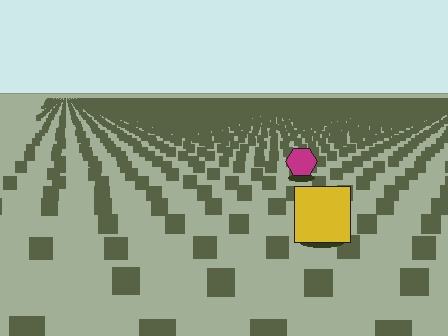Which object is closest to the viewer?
The yellow square is closest. The texture marks near it are larger and more spread out.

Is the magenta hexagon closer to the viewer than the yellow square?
No. The yellow square is closer — you can tell from the texture gradient: the ground texture is coarser near it.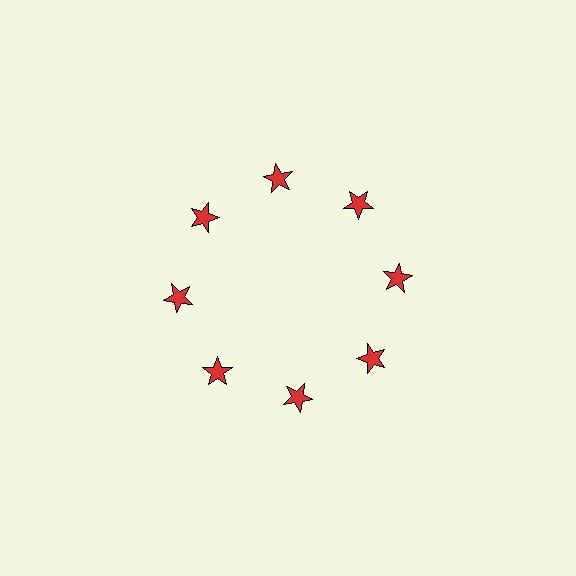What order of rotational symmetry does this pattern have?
This pattern has 8-fold rotational symmetry.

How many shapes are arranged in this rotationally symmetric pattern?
There are 8 shapes, arranged in 8 groups of 1.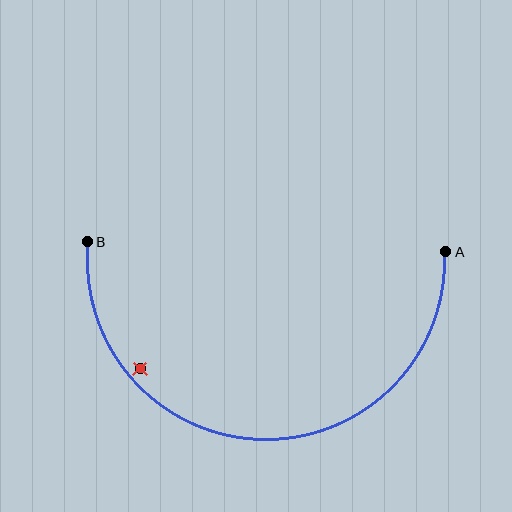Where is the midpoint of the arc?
The arc midpoint is the point on the curve farthest from the straight line joining A and B. It sits below that line.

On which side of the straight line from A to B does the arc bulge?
The arc bulges below the straight line connecting A and B.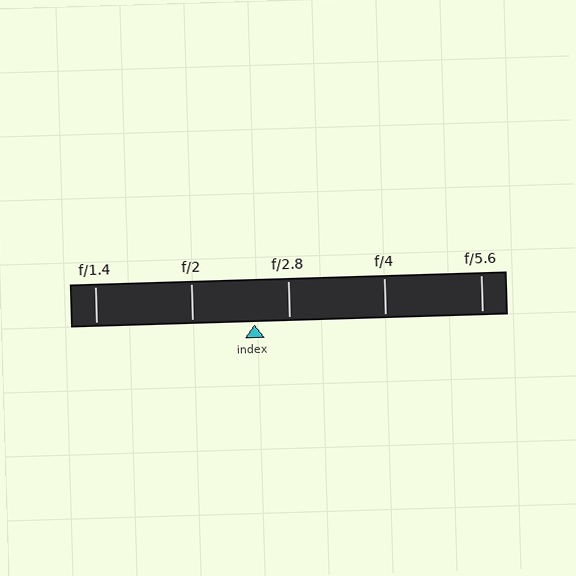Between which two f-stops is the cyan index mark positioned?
The index mark is between f/2 and f/2.8.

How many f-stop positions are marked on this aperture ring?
There are 5 f-stop positions marked.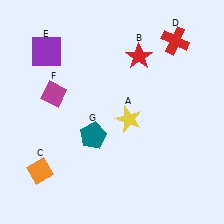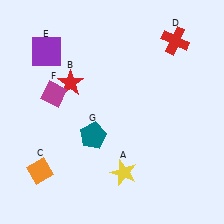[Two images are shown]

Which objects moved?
The objects that moved are: the yellow star (A), the red star (B).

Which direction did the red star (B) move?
The red star (B) moved left.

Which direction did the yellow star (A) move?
The yellow star (A) moved down.